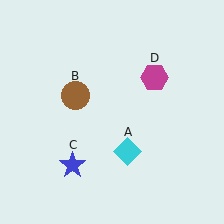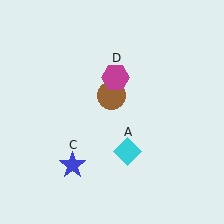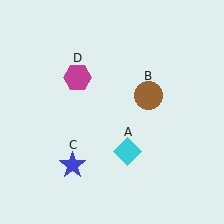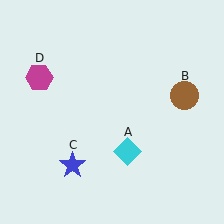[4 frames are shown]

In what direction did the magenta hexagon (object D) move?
The magenta hexagon (object D) moved left.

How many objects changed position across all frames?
2 objects changed position: brown circle (object B), magenta hexagon (object D).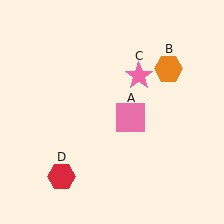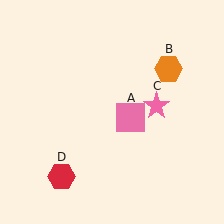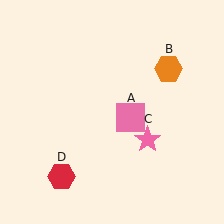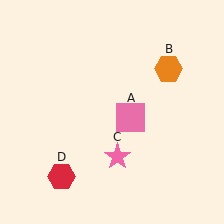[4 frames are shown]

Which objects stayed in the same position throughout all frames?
Pink square (object A) and orange hexagon (object B) and red hexagon (object D) remained stationary.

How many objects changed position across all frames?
1 object changed position: pink star (object C).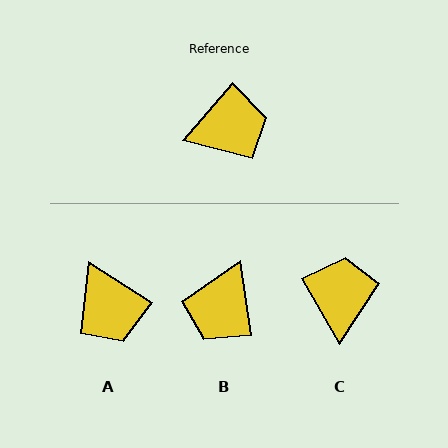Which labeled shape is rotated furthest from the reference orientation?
B, about 131 degrees away.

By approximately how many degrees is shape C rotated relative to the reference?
Approximately 71 degrees counter-clockwise.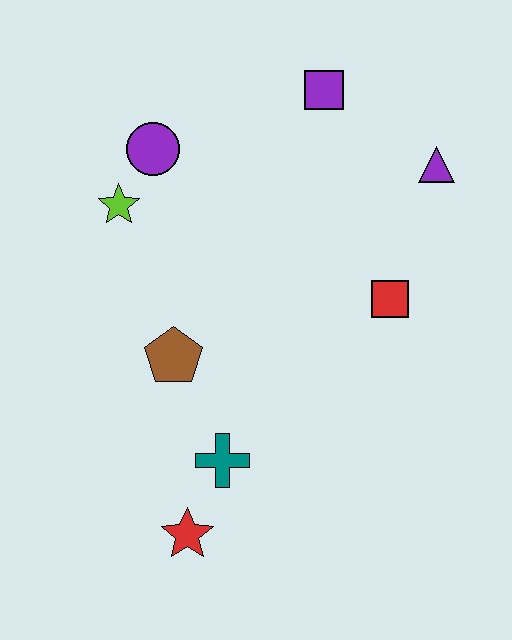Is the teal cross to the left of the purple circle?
No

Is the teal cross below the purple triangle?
Yes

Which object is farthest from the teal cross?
The purple square is farthest from the teal cross.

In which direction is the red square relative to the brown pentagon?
The red square is to the right of the brown pentagon.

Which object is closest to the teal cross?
The red star is closest to the teal cross.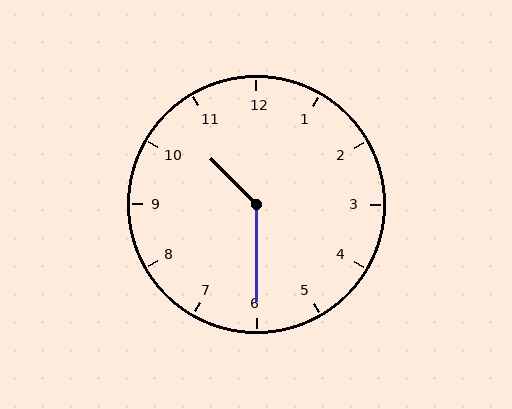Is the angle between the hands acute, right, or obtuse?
It is obtuse.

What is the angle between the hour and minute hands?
Approximately 135 degrees.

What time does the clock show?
10:30.